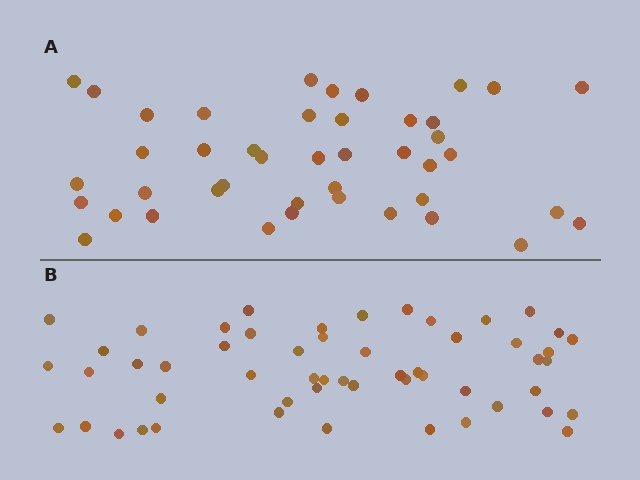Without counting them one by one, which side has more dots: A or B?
Region B (the bottom region) has more dots.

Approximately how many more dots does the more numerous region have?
Region B has roughly 12 or so more dots than region A.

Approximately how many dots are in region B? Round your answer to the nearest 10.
About 50 dots. (The exact count is 54, which rounds to 50.)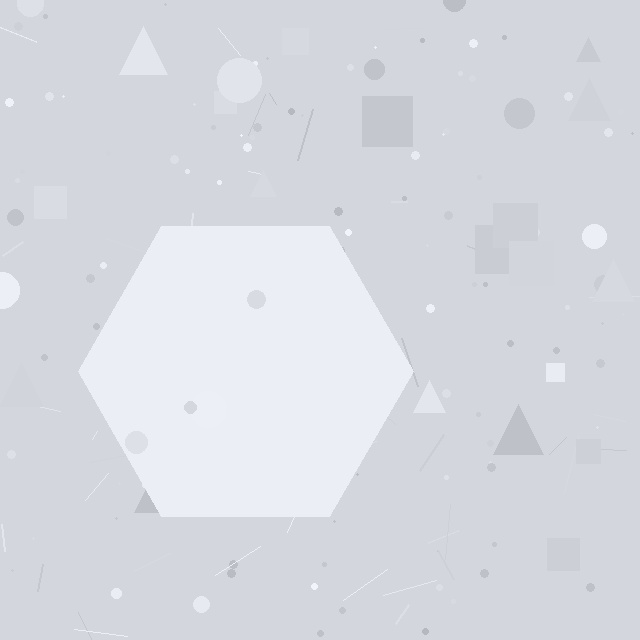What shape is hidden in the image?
A hexagon is hidden in the image.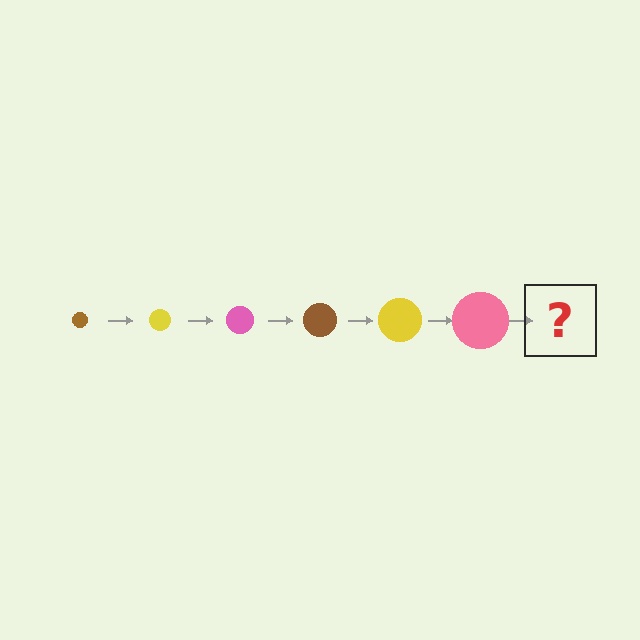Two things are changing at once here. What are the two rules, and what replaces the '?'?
The two rules are that the circle grows larger each step and the color cycles through brown, yellow, and pink. The '?' should be a brown circle, larger than the previous one.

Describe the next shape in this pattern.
It should be a brown circle, larger than the previous one.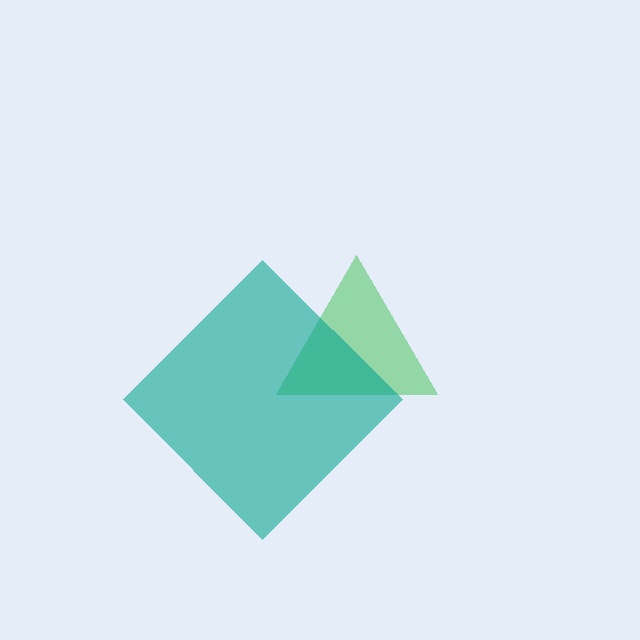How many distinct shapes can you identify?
There are 2 distinct shapes: a green triangle, a teal diamond.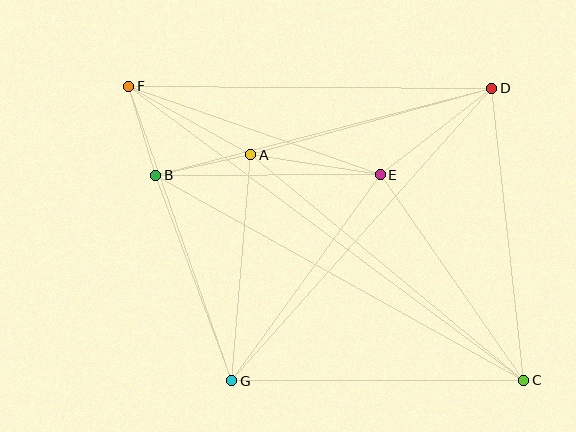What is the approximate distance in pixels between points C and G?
The distance between C and G is approximately 292 pixels.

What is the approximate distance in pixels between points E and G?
The distance between E and G is approximately 254 pixels.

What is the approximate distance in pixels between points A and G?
The distance between A and G is approximately 227 pixels.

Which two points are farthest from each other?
Points C and F are farthest from each other.